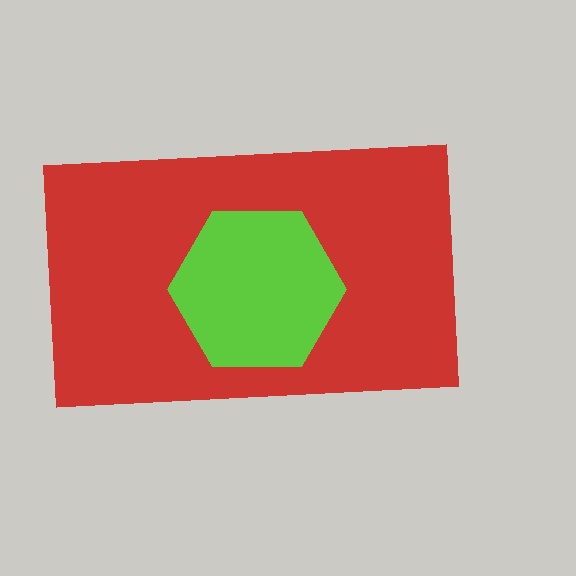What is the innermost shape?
The lime hexagon.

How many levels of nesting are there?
2.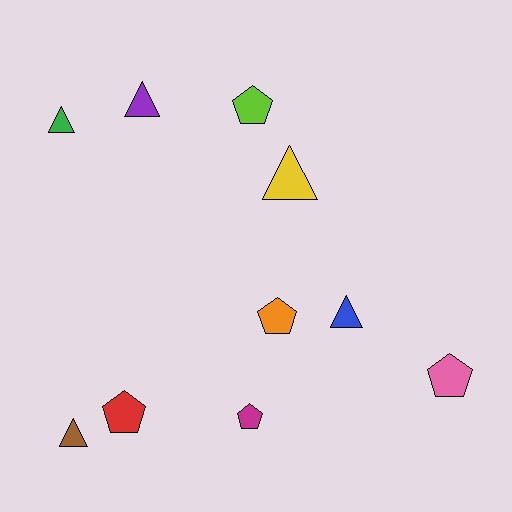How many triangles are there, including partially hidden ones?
There are 5 triangles.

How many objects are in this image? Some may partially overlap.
There are 10 objects.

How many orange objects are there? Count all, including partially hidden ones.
There is 1 orange object.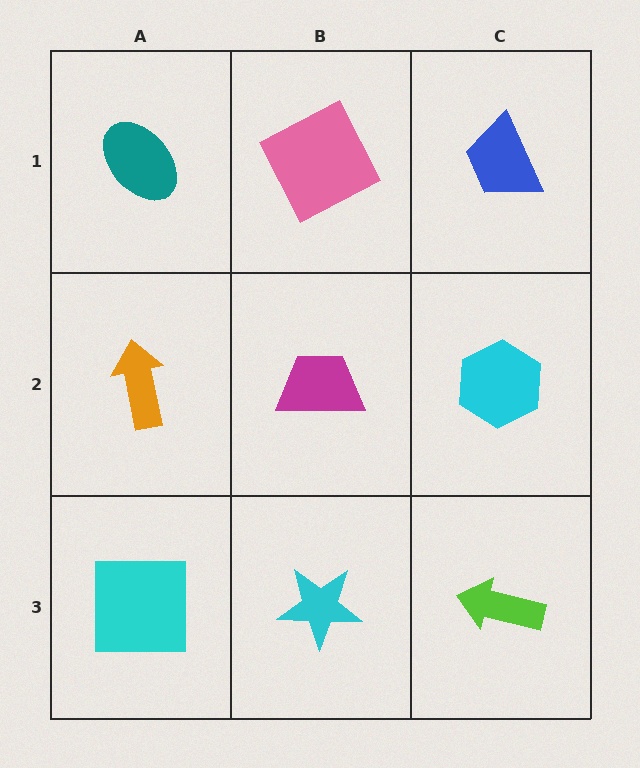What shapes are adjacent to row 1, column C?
A cyan hexagon (row 2, column C), a pink square (row 1, column B).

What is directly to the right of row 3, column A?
A cyan star.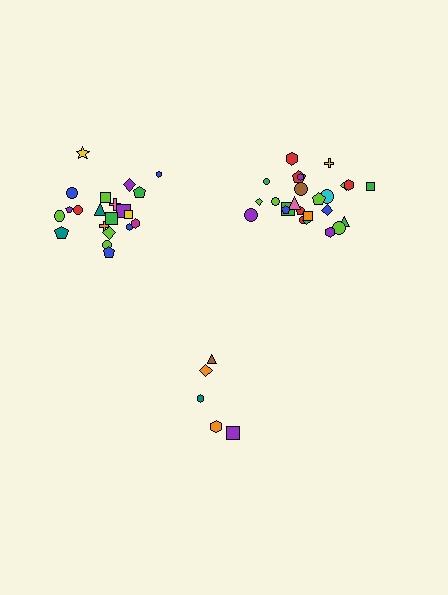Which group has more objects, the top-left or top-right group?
The top-right group.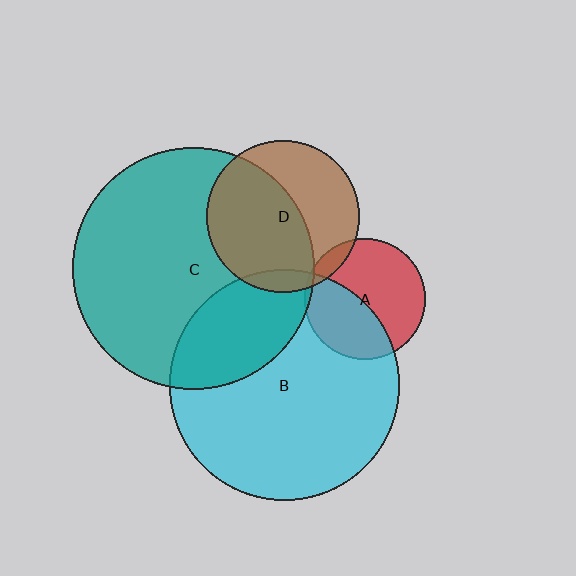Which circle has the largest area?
Circle C (teal).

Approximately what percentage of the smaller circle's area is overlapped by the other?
Approximately 40%.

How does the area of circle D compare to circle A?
Approximately 1.6 times.